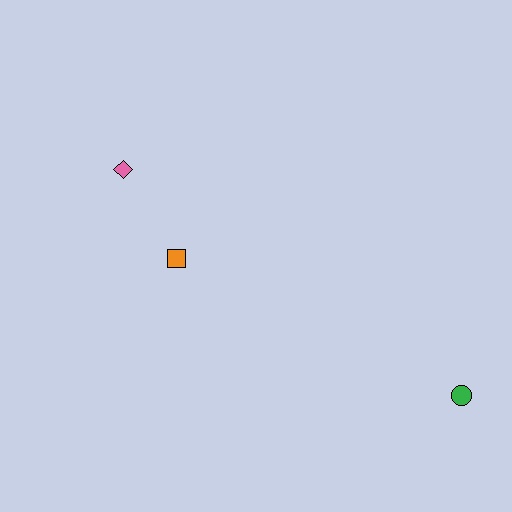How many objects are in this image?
There are 3 objects.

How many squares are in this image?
There is 1 square.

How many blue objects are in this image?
There are no blue objects.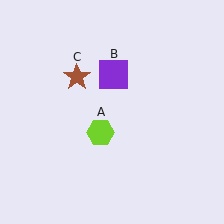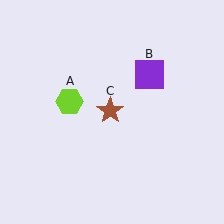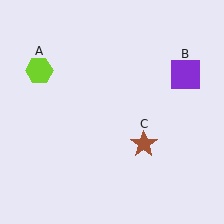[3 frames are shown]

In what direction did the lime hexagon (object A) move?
The lime hexagon (object A) moved up and to the left.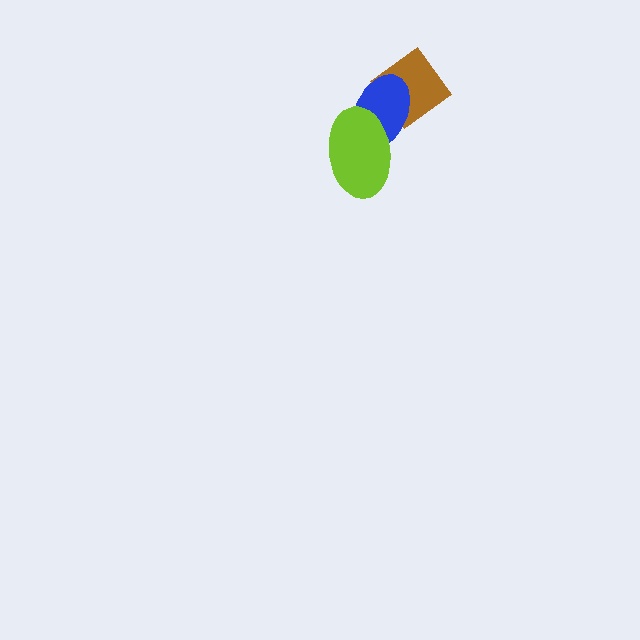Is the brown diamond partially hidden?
Yes, it is partially covered by another shape.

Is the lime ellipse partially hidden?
No, no other shape covers it.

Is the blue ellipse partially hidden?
Yes, it is partially covered by another shape.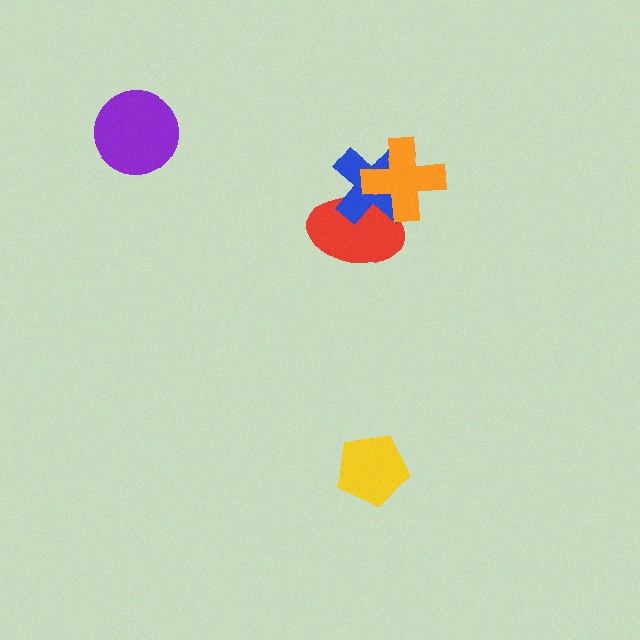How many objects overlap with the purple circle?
0 objects overlap with the purple circle.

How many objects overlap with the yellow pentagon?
0 objects overlap with the yellow pentagon.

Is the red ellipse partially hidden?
Yes, it is partially covered by another shape.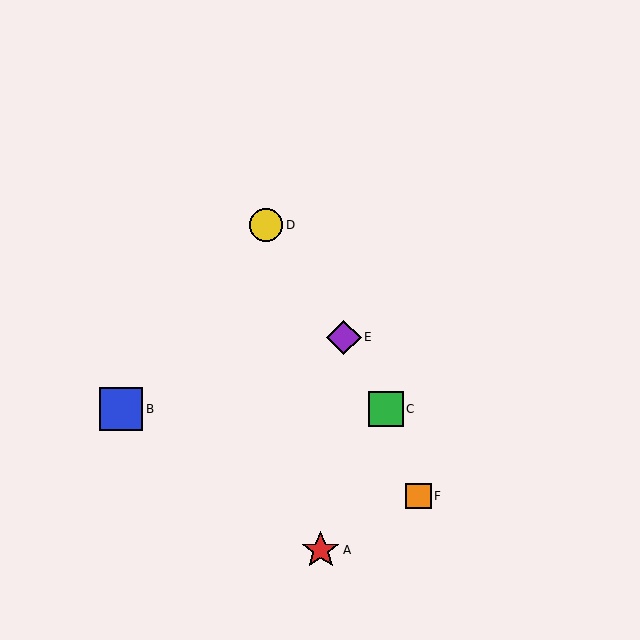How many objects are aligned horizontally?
2 objects (B, C) are aligned horizontally.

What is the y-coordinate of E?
Object E is at y≈337.